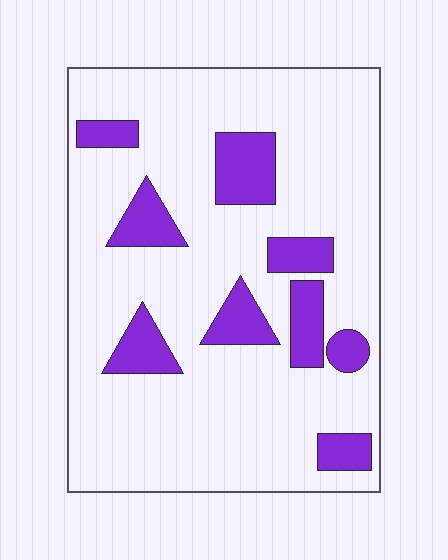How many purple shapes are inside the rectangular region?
9.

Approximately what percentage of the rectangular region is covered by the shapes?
Approximately 20%.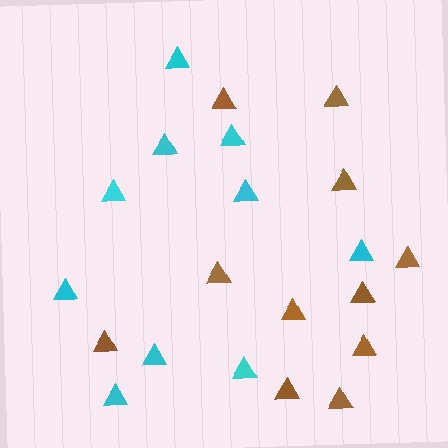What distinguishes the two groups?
There are 2 groups: one group of cyan triangles (10) and one group of brown triangles (11).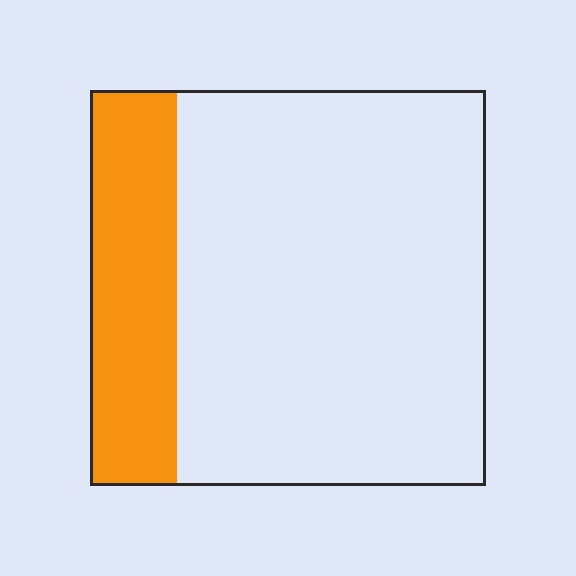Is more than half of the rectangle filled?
No.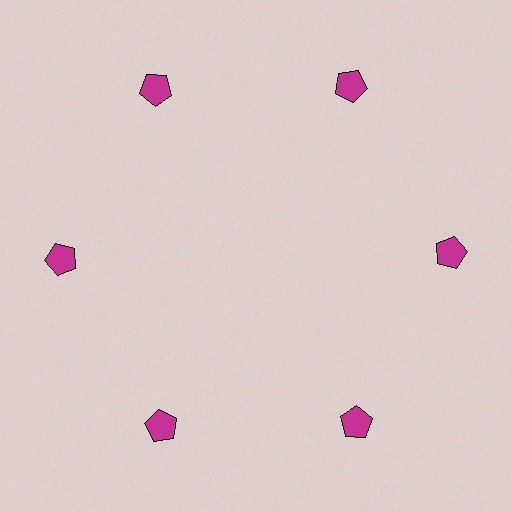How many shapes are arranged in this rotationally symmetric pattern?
There are 6 shapes, arranged in 6 groups of 1.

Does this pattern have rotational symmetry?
Yes, this pattern has 6-fold rotational symmetry. It looks the same after rotating 60 degrees around the center.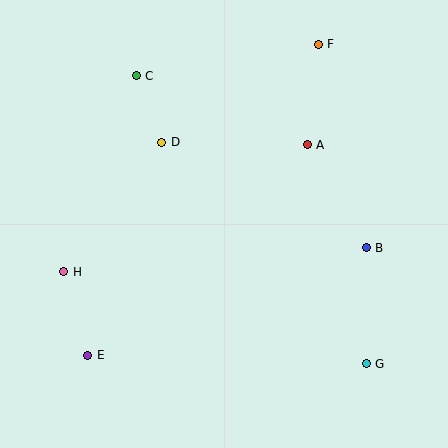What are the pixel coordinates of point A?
Point A is at (307, 145).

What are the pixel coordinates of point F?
Point F is at (318, 44).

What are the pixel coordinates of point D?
Point D is at (162, 142).